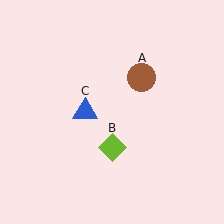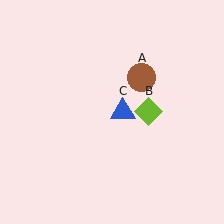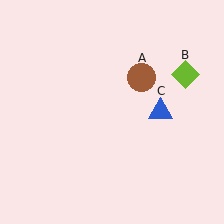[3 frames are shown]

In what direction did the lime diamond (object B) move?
The lime diamond (object B) moved up and to the right.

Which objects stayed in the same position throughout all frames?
Brown circle (object A) remained stationary.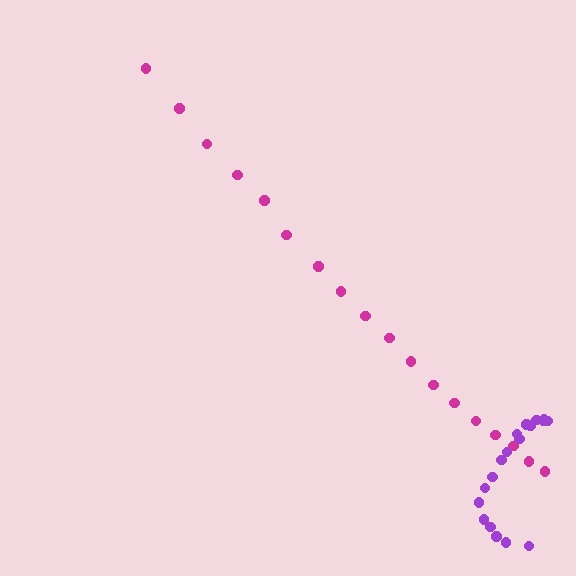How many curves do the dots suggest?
There are 2 distinct paths.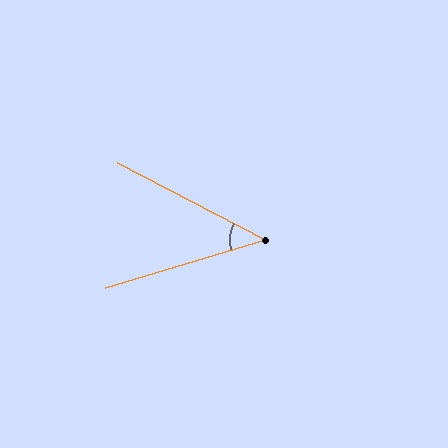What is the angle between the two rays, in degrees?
Approximately 44 degrees.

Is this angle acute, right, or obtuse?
It is acute.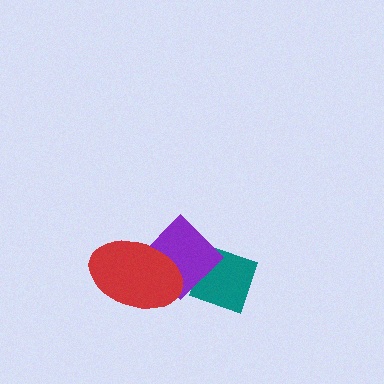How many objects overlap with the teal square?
1 object overlaps with the teal square.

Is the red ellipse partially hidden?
No, no other shape covers it.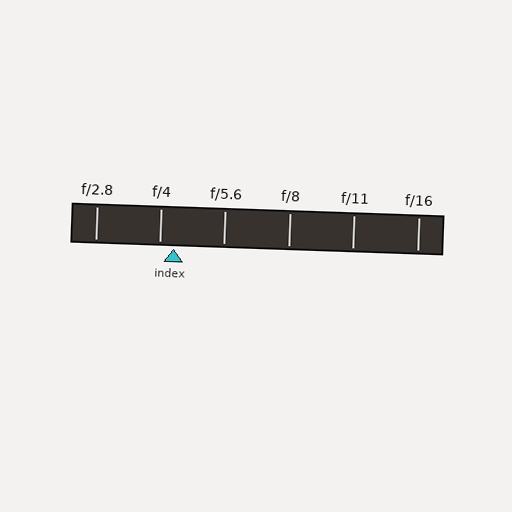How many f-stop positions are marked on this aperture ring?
There are 6 f-stop positions marked.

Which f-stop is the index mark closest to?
The index mark is closest to f/4.